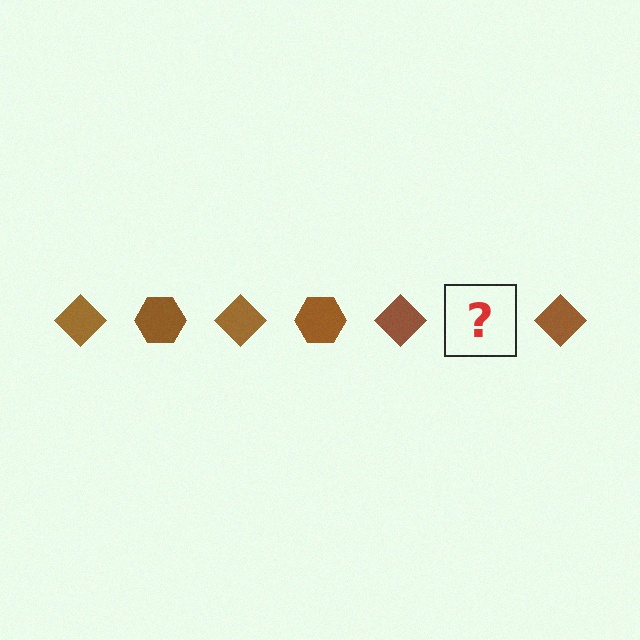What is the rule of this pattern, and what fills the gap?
The rule is that the pattern cycles through diamond, hexagon shapes in brown. The gap should be filled with a brown hexagon.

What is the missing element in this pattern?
The missing element is a brown hexagon.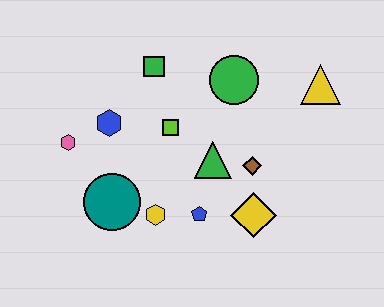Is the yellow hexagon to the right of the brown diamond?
No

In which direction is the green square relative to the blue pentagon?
The green square is above the blue pentagon.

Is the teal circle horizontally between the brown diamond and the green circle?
No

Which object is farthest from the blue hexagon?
The yellow triangle is farthest from the blue hexagon.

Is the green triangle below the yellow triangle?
Yes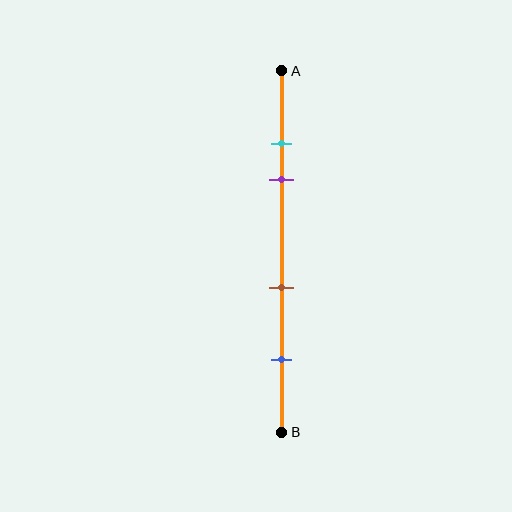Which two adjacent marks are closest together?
The cyan and purple marks are the closest adjacent pair.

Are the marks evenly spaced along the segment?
No, the marks are not evenly spaced.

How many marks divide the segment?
There are 4 marks dividing the segment.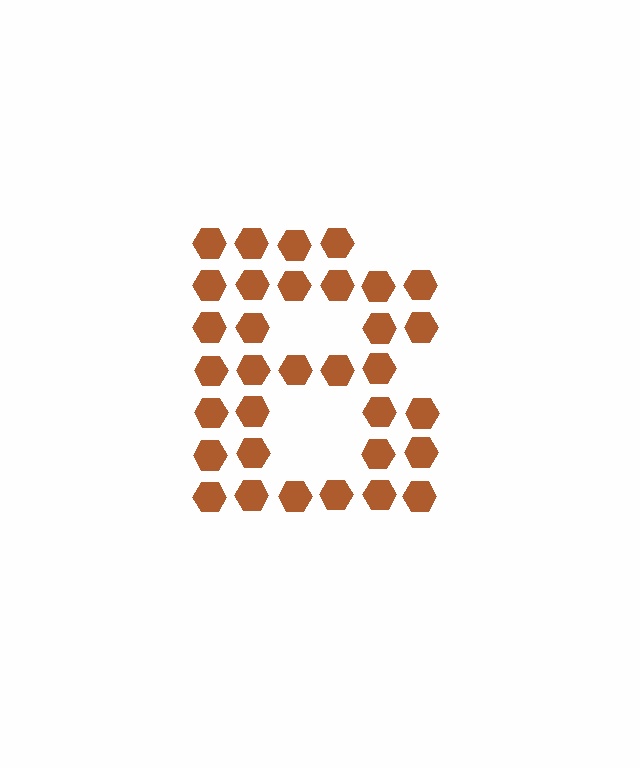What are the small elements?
The small elements are hexagons.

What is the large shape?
The large shape is the letter B.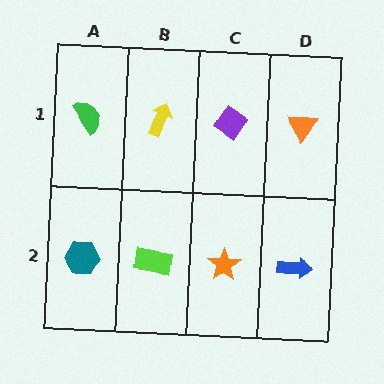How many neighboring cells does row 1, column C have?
3.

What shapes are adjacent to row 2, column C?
A purple diamond (row 1, column C), a lime rectangle (row 2, column B), a blue arrow (row 2, column D).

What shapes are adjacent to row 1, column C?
An orange star (row 2, column C), a yellow arrow (row 1, column B), an orange triangle (row 1, column D).